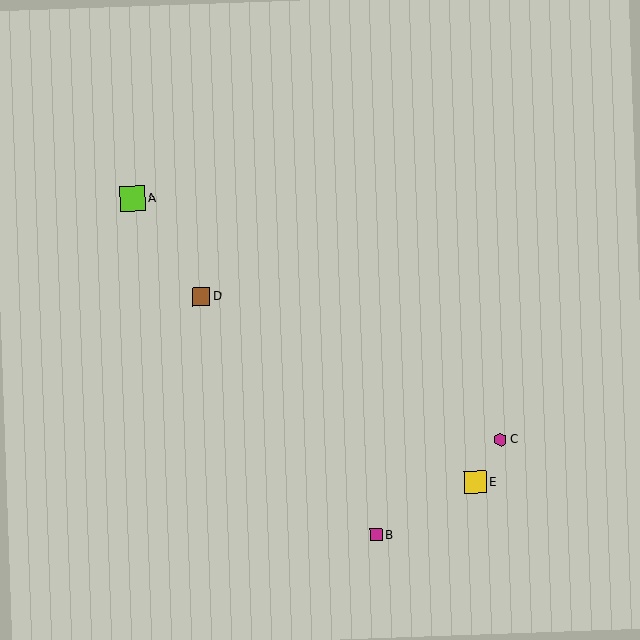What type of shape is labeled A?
Shape A is a lime square.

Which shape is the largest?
The lime square (labeled A) is the largest.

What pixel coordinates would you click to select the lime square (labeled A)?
Click at (132, 199) to select the lime square A.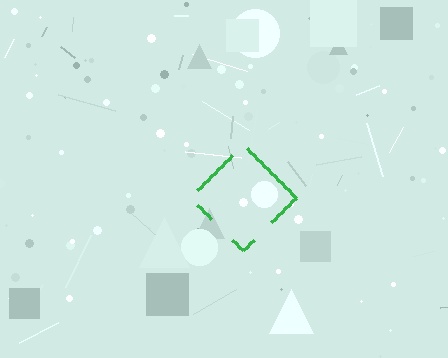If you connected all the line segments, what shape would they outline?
They would outline a diamond.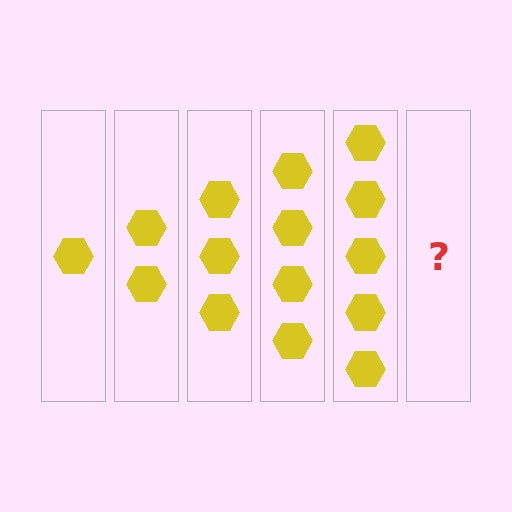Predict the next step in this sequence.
The next step is 6 hexagons.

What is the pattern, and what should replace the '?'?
The pattern is that each step adds one more hexagon. The '?' should be 6 hexagons.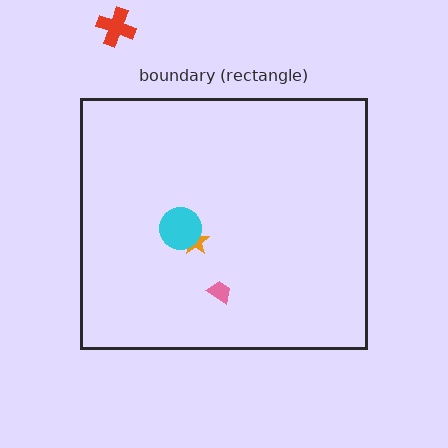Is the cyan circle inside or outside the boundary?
Inside.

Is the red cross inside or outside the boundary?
Outside.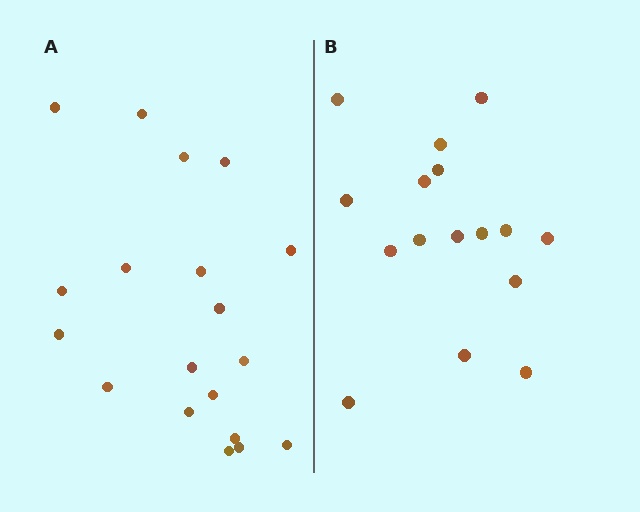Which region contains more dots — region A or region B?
Region A (the left region) has more dots.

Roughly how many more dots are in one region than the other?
Region A has just a few more — roughly 2 or 3 more dots than region B.